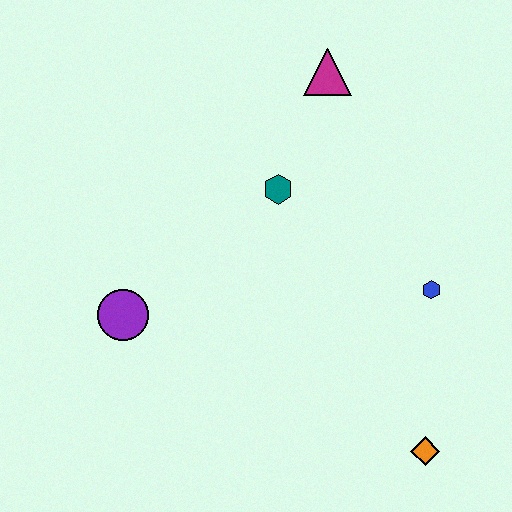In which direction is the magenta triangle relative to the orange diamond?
The magenta triangle is above the orange diamond.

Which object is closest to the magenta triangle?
The teal hexagon is closest to the magenta triangle.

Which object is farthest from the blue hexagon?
The purple circle is farthest from the blue hexagon.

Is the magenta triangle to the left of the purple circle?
No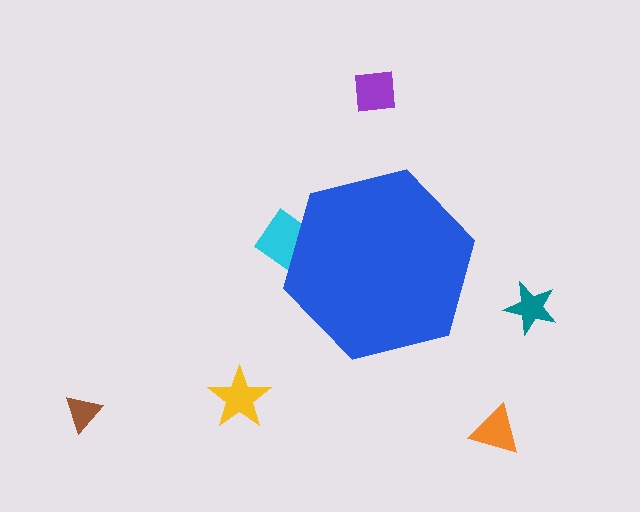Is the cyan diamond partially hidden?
Yes, the cyan diamond is partially hidden behind the blue hexagon.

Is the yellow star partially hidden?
No, the yellow star is fully visible.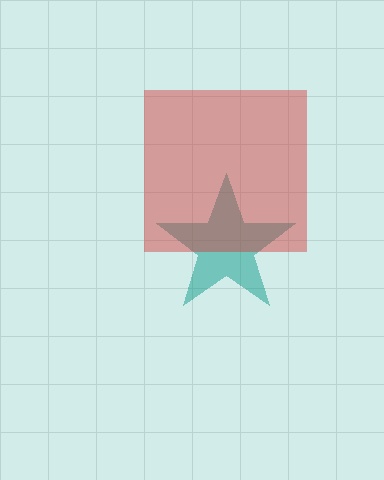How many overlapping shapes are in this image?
There are 2 overlapping shapes in the image.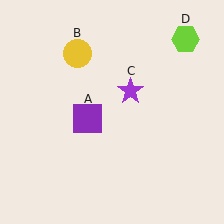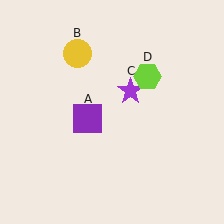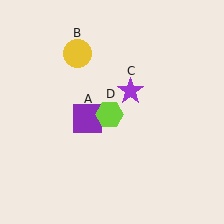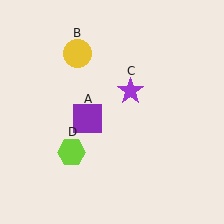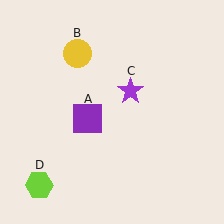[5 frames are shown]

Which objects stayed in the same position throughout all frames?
Purple square (object A) and yellow circle (object B) and purple star (object C) remained stationary.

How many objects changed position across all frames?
1 object changed position: lime hexagon (object D).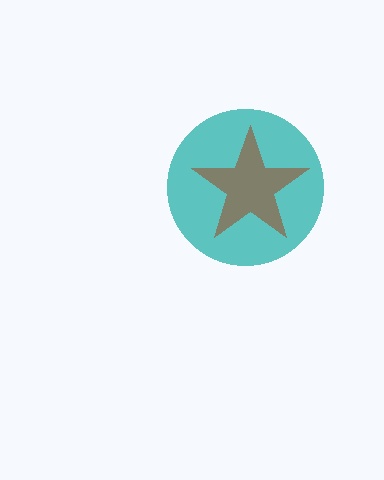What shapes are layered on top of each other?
The layered shapes are: a teal circle, a brown star.